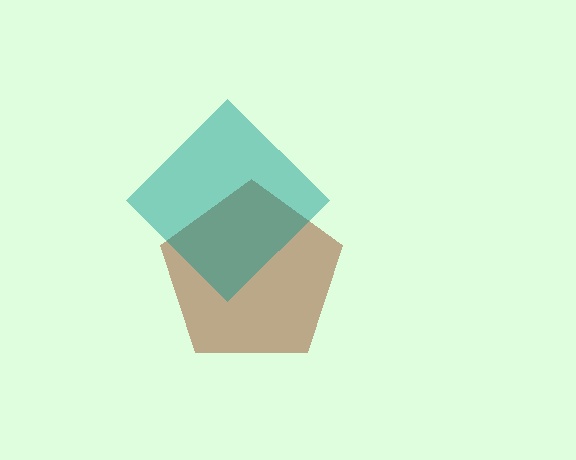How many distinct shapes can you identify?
There are 2 distinct shapes: a brown pentagon, a teal diamond.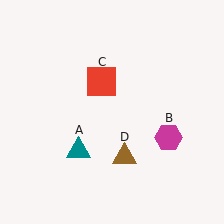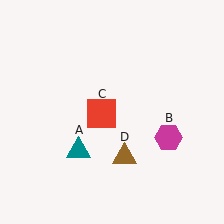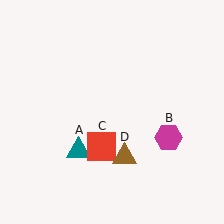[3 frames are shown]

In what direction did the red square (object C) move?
The red square (object C) moved down.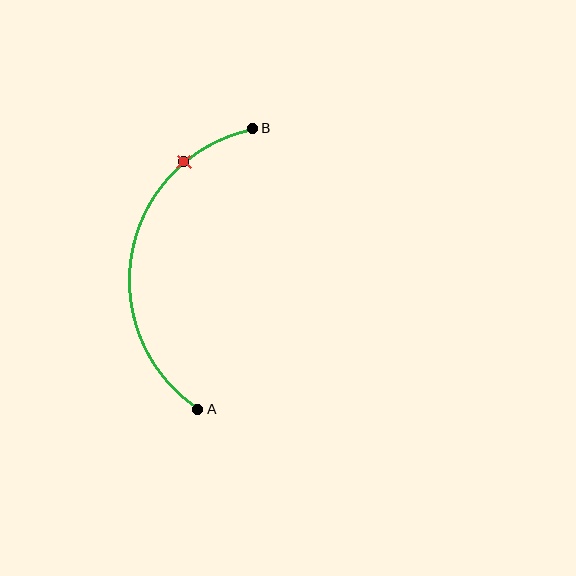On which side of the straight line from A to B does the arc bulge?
The arc bulges to the left of the straight line connecting A and B.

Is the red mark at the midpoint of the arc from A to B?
No. The red mark lies on the arc but is closer to endpoint B. The arc midpoint would be at the point on the curve equidistant along the arc from both A and B.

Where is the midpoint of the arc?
The arc midpoint is the point on the curve farthest from the straight line joining A and B. It sits to the left of that line.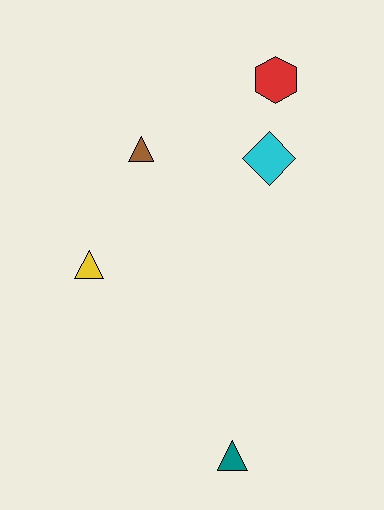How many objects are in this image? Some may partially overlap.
There are 5 objects.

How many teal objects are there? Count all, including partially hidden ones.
There is 1 teal object.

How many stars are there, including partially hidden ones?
There are no stars.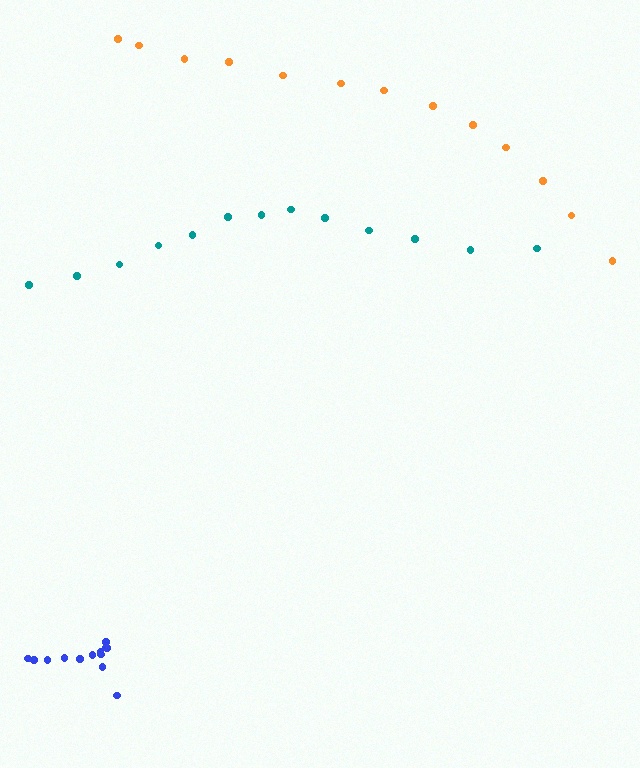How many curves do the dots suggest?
There are 3 distinct paths.